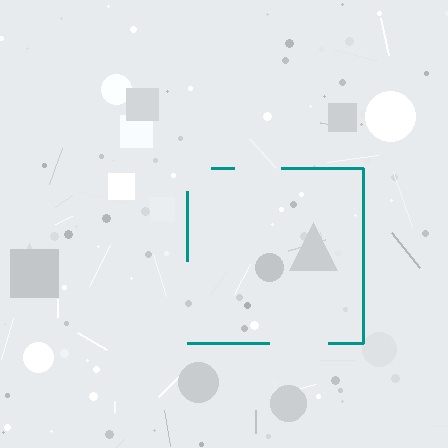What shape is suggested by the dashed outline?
The dashed outline suggests a square.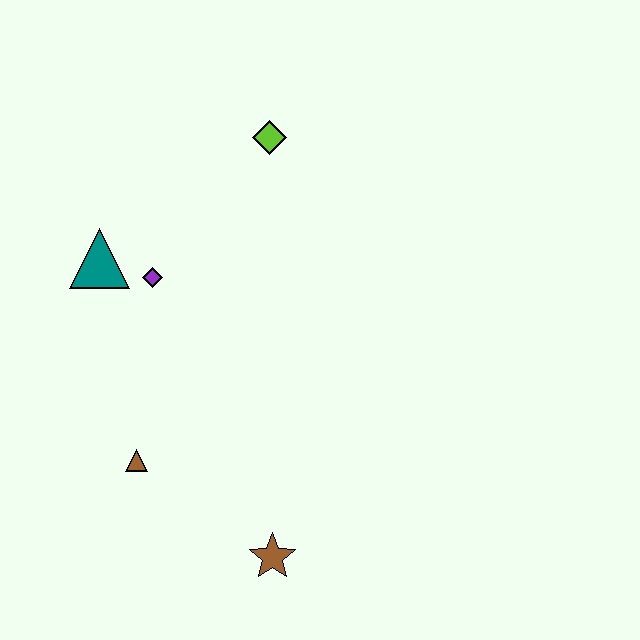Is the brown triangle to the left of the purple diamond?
Yes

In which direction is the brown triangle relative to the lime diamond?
The brown triangle is below the lime diamond.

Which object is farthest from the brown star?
The lime diamond is farthest from the brown star.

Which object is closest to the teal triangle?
The purple diamond is closest to the teal triangle.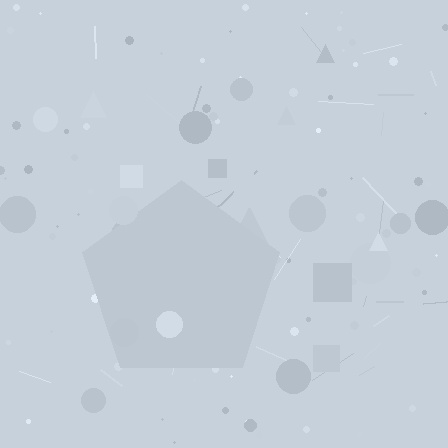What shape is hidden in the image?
A pentagon is hidden in the image.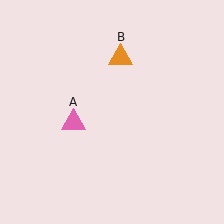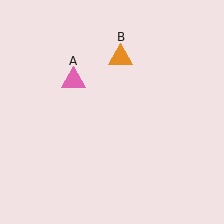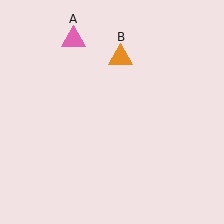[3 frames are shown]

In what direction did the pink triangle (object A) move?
The pink triangle (object A) moved up.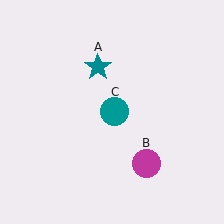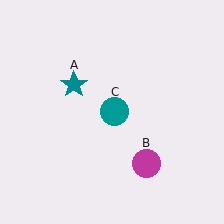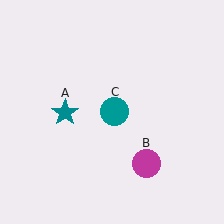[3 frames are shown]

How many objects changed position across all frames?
1 object changed position: teal star (object A).